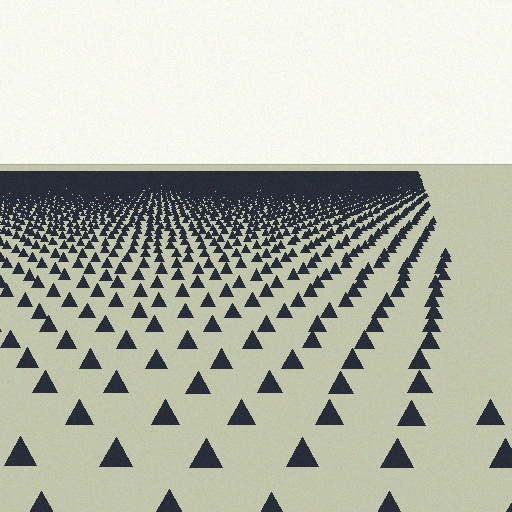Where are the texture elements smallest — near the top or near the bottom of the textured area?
Near the top.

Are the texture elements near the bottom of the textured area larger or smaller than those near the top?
Larger. Near the bottom, elements are closer to the viewer and appear at a bigger on-screen size.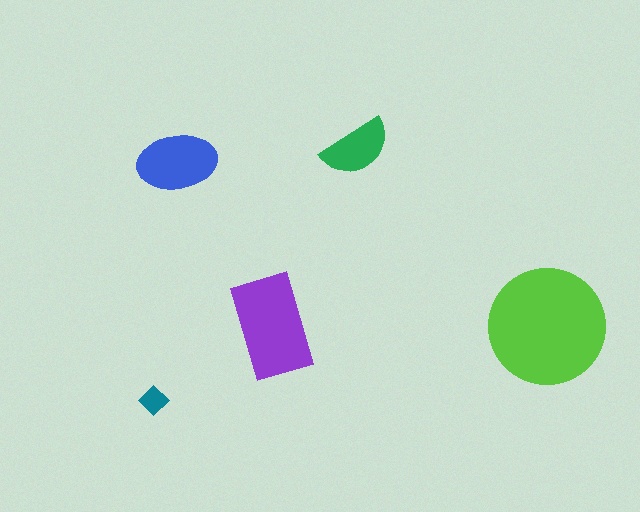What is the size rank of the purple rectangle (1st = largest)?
2nd.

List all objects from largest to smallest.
The lime circle, the purple rectangle, the blue ellipse, the green semicircle, the teal diamond.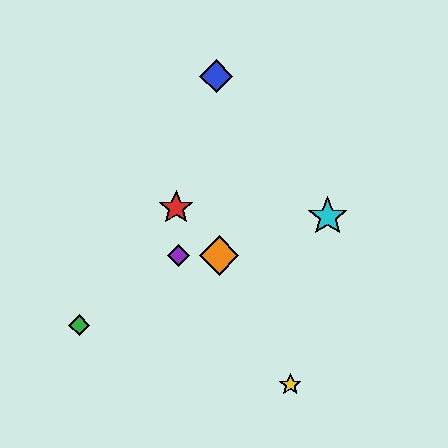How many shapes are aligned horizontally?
2 shapes (the purple diamond, the orange diamond) are aligned horizontally.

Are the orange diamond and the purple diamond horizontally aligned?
Yes, both are at y≈255.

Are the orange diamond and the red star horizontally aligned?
No, the orange diamond is at y≈255 and the red star is at y≈208.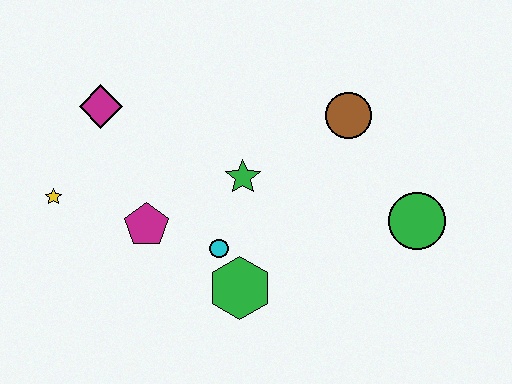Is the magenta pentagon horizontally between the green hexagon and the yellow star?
Yes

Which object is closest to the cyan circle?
The green hexagon is closest to the cyan circle.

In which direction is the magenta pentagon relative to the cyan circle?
The magenta pentagon is to the left of the cyan circle.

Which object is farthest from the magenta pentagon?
The green circle is farthest from the magenta pentagon.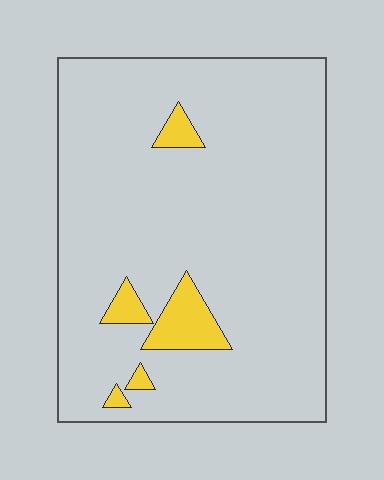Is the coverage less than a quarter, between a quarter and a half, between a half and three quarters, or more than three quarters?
Less than a quarter.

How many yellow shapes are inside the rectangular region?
5.